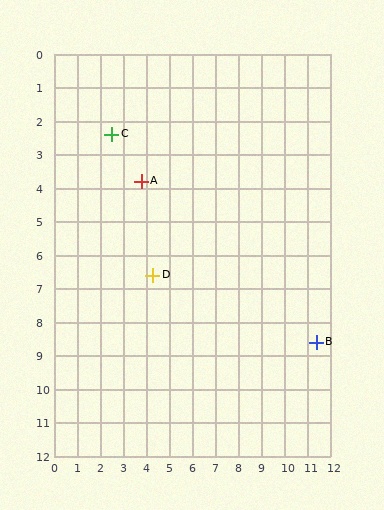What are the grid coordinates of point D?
Point D is at approximately (4.3, 6.6).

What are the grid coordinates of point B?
Point B is at approximately (11.4, 8.6).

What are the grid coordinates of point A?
Point A is at approximately (3.8, 3.8).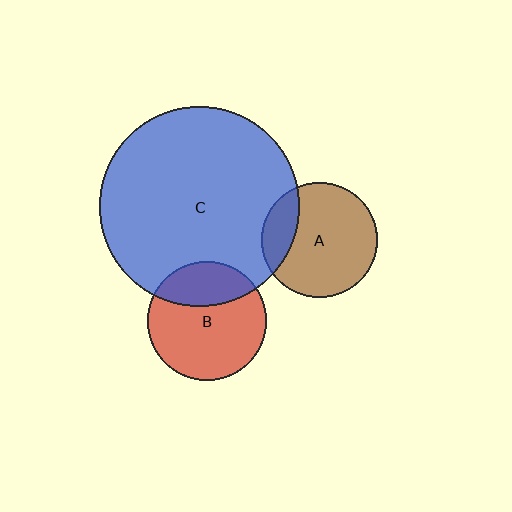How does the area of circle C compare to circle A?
Approximately 3.0 times.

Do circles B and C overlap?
Yes.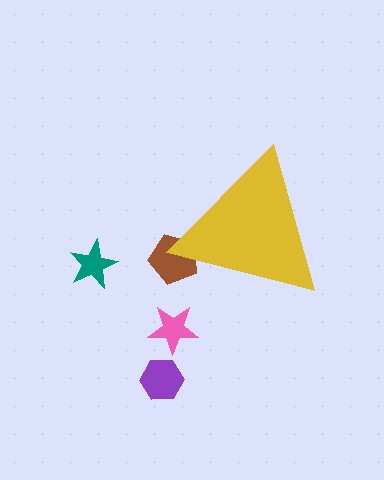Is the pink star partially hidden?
No, the pink star is fully visible.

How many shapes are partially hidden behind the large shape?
1 shape is partially hidden.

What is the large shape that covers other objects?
A yellow triangle.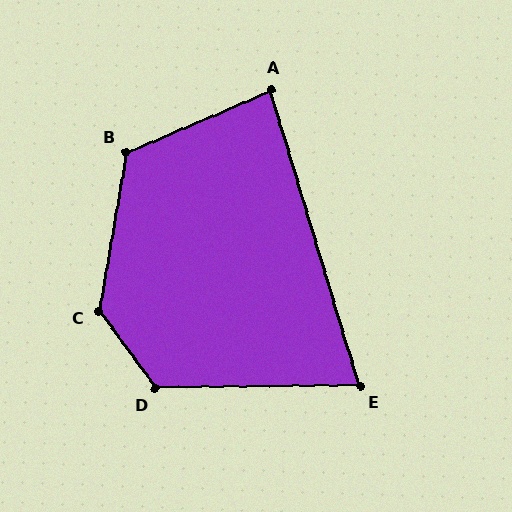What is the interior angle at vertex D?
Approximately 125 degrees (obtuse).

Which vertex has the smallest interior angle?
E, at approximately 74 degrees.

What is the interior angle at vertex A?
Approximately 84 degrees (acute).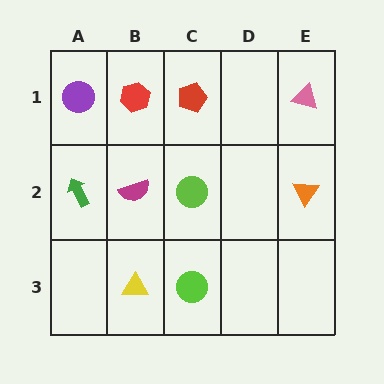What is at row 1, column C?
A red pentagon.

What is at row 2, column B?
A magenta semicircle.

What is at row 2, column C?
A lime circle.